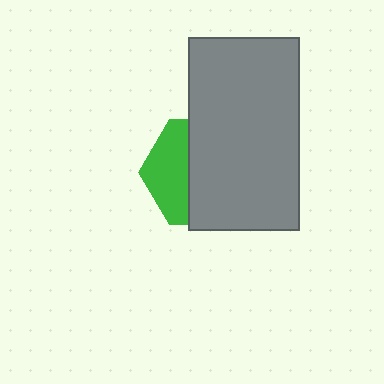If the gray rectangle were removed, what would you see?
You would see the complete green hexagon.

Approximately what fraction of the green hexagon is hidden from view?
Roughly 63% of the green hexagon is hidden behind the gray rectangle.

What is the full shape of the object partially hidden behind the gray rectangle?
The partially hidden object is a green hexagon.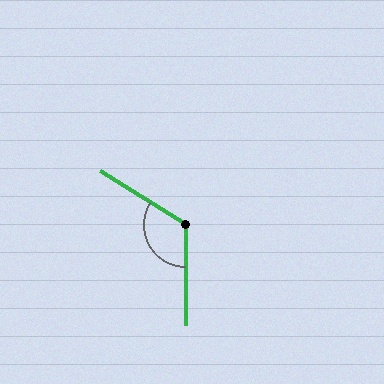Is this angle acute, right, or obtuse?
It is obtuse.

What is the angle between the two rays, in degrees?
Approximately 122 degrees.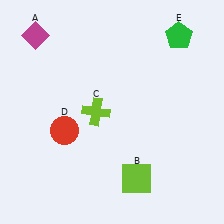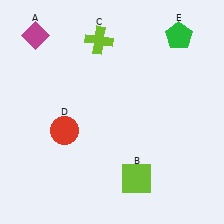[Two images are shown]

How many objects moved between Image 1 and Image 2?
1 object moved between the two images.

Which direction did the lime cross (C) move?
The lime cross (C) moved up.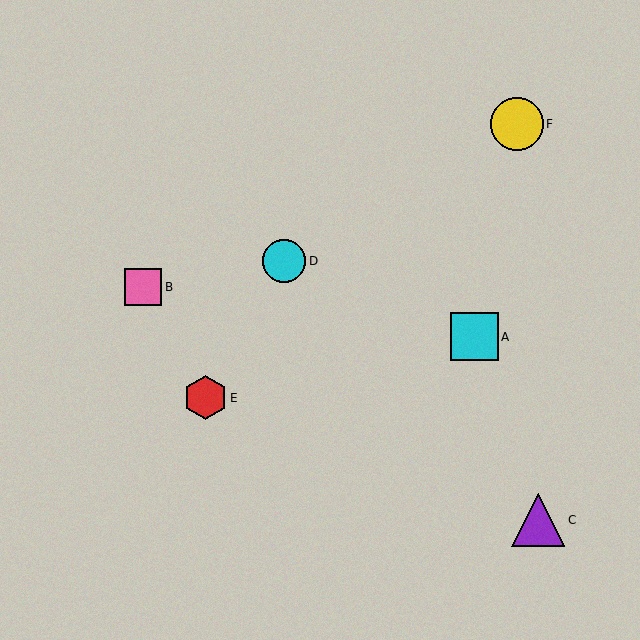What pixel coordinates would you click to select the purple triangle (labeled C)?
Click at (538, 520) to select the purple triangle C.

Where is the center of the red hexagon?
The center of the red hexagon is at (205, 398).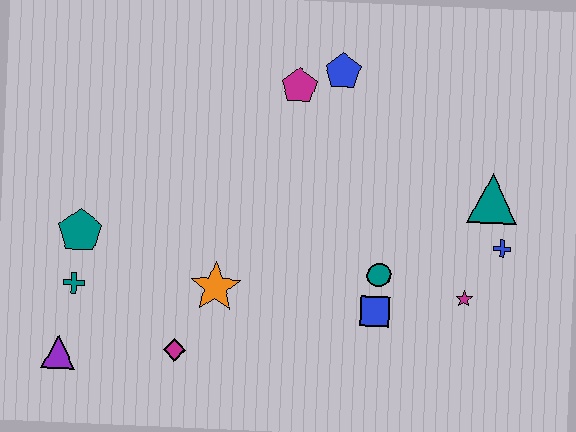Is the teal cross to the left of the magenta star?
Yes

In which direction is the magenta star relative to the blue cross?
The magenta star is below the blue cross.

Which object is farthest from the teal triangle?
The purple triangle is farthest from the teal triangle.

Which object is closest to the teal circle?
The blue square is closest to the teal circle.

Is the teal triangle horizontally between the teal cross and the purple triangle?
No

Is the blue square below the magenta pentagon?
Yes